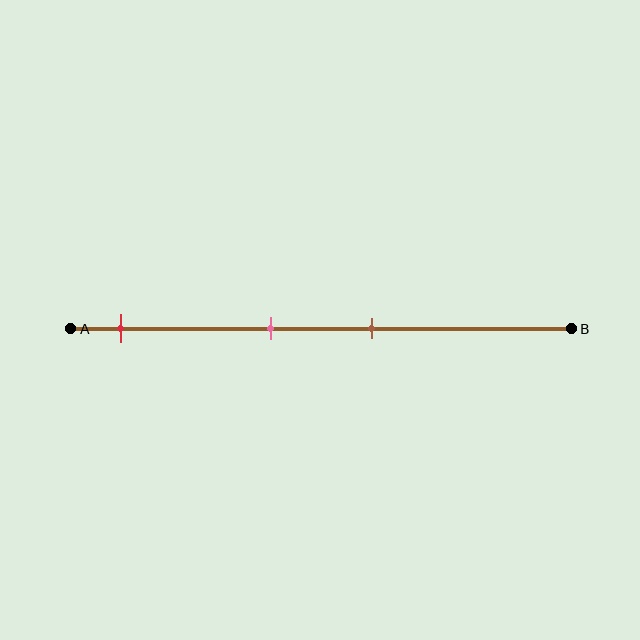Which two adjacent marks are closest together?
The pink and brown marks are the closest adjacent pair.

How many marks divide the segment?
There are 3 marks dividing the segment.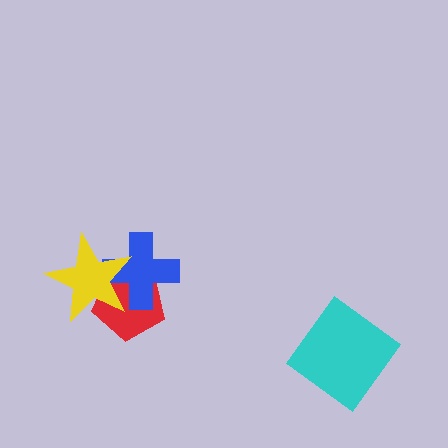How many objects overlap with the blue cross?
2 objects overlap with the blue cross.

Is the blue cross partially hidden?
Yes, it is partially covered by another shape.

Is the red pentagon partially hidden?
Yes, it is partially covered by another shape.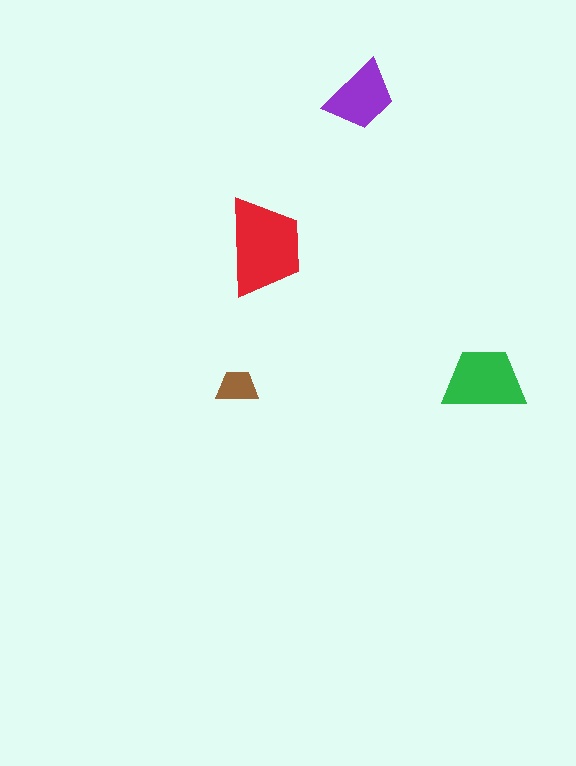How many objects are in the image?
There are 4 objects in the image.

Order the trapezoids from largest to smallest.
the red one, the green one, the purple one, the brown one.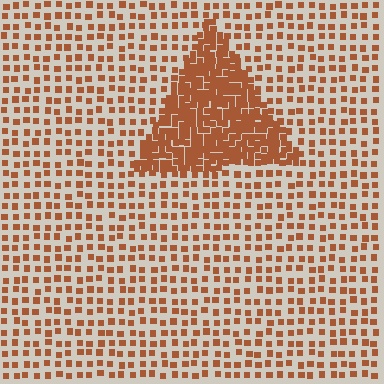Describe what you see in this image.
The image contains small brown elements arranged at two different densities. A triangle-shaped region is visible where the elements are more densely packed than the surrounding area.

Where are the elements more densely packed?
The elements are more densely packed inside the triangle boundary.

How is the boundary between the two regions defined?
The boundary is defined by a change in element density (approximately 2.8x ratio). All elements are the same color, size, and shape.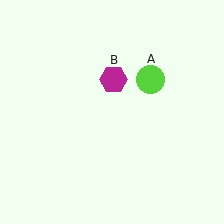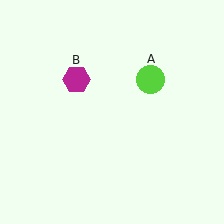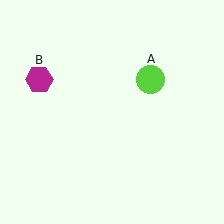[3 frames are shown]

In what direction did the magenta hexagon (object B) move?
The magenta hexagon (object B) moved left.